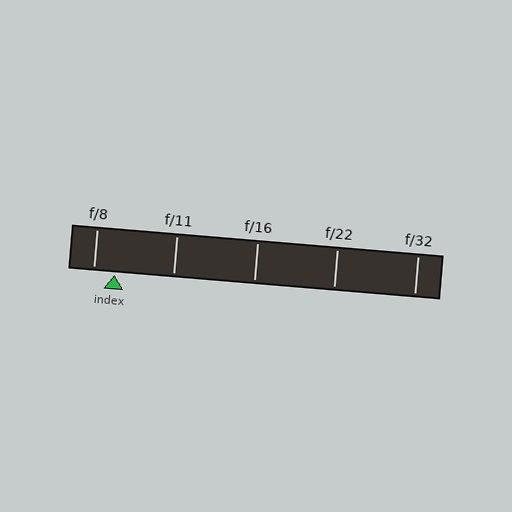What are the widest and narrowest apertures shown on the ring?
The widest aperture shown is f/8 and the narrowest is f/32.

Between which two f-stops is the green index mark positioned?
The index mark is between f/8 and f/11.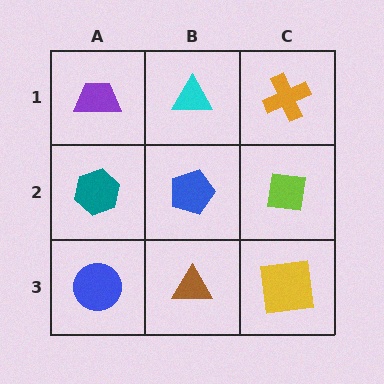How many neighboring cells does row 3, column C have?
2.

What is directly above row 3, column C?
A lime square.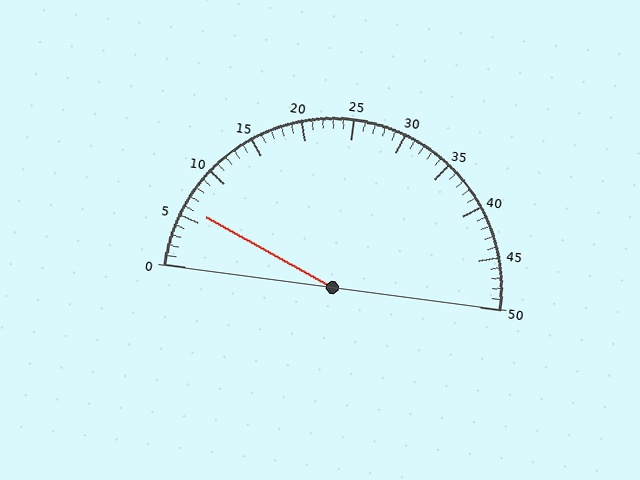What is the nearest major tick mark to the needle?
The nearest major tick mark is 5.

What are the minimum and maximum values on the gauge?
The gauge ranges from 0 to 50.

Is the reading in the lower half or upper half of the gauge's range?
The reading is in the lower half of the range (0 to 50).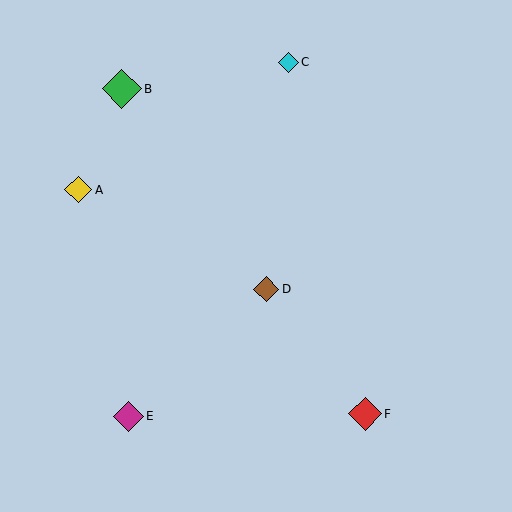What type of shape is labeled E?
Shape E is a magenta diamond.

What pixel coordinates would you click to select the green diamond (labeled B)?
Click at (122, 89) to select the green diamond B.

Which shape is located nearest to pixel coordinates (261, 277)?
The brown diamond (labeled D) at (266, 289) is nearest to that location.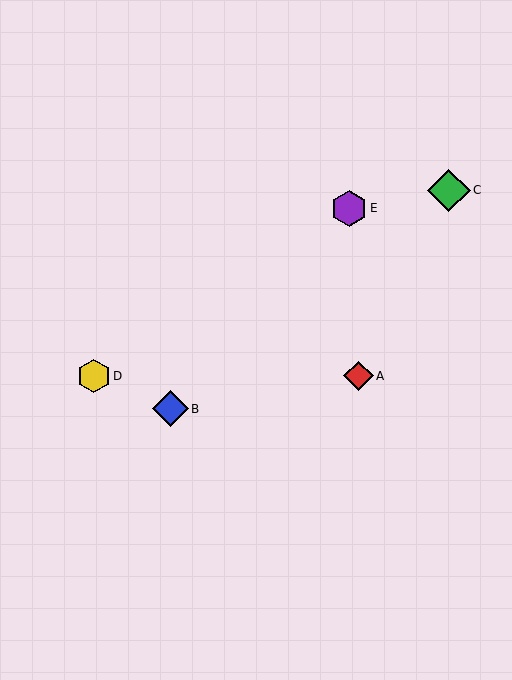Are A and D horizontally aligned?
Yes, both are at y≈376.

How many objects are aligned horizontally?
2 objects (A, D) are aligned horizontally.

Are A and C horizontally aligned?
No, A is at y≈376 and C is at y≈191.